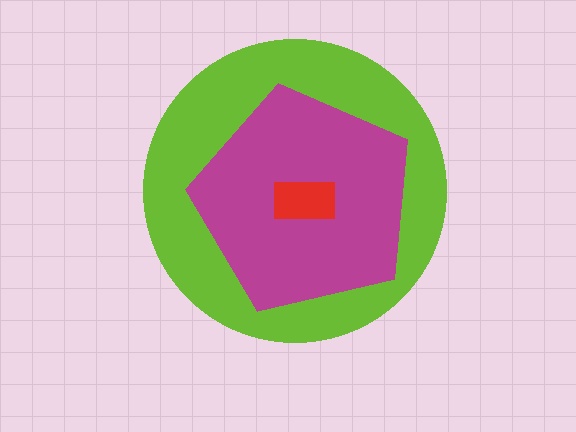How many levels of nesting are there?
3.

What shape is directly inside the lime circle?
The magenta pentagon.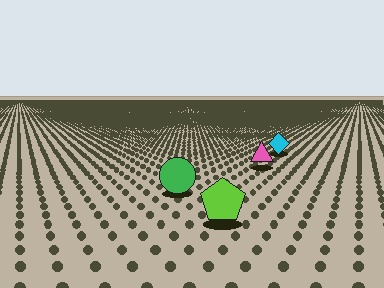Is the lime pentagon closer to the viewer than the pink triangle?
Yes. The lime pentagon is closer — you can tell from the texture gradient: the ground texture is coarser near it.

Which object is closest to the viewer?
The lime pentagon is closest. The texture marks near it are larger and more spread out.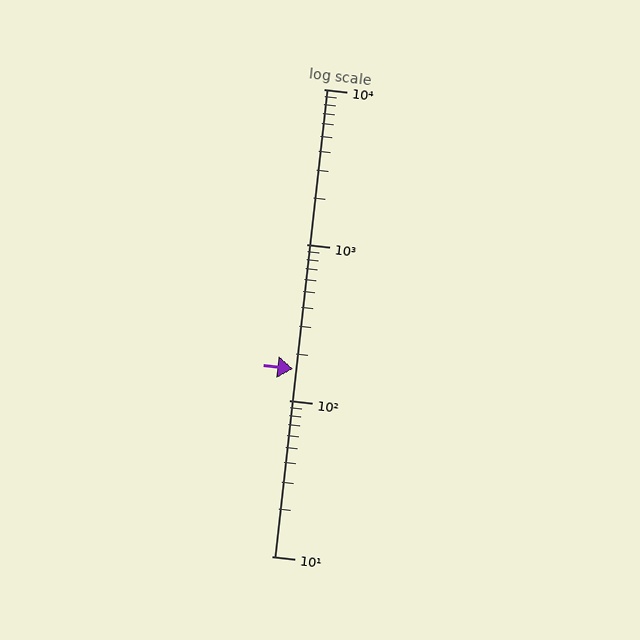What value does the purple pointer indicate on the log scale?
The pointer indicates approximately 160.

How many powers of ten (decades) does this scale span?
The scale spans 3 decades, from 10 to 10000.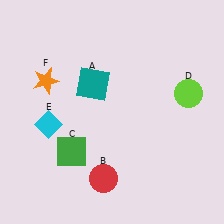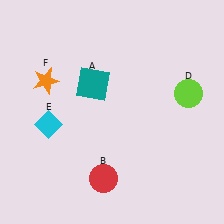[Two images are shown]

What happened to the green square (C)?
The green square (C) was removed in Image 2. It was in the bottom-left area of Image 1.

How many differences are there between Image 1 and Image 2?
There is 1 difference between the two images.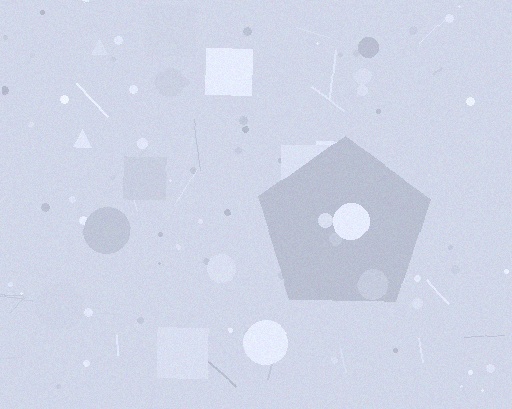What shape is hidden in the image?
A pentagon is hidden in the image.